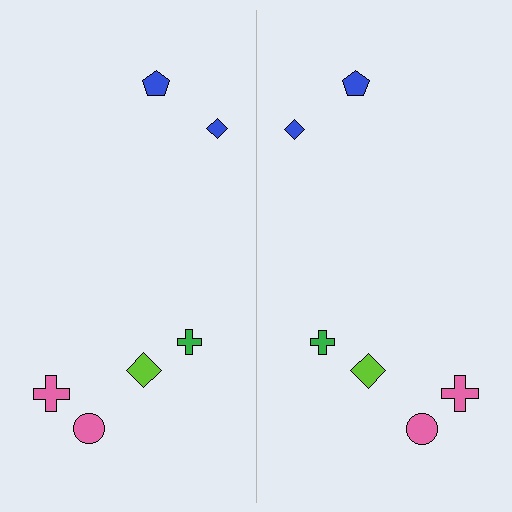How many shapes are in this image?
There are 12 shapes in this image.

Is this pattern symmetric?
Yes, this pattern has bilateral (reflection) symmetry.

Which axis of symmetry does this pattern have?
The pattern has a vertical axis of symmetry running through the center of the image.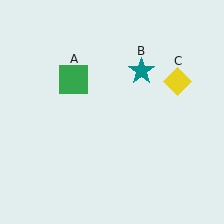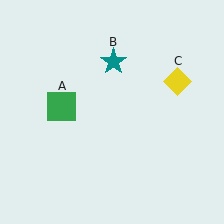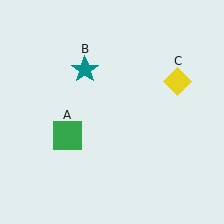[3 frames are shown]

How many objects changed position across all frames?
2 objects changed position: green square (object A), teal star (object B).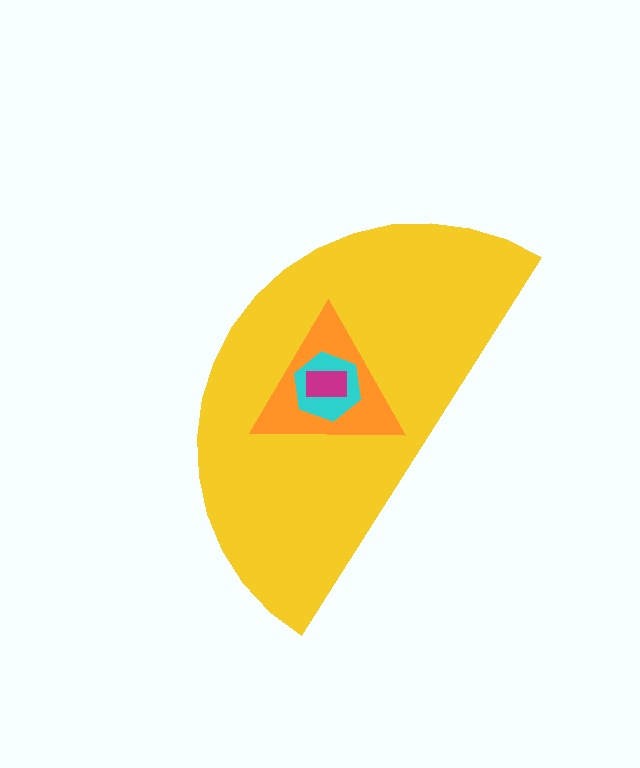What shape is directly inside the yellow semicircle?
The orange triangle.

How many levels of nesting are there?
4.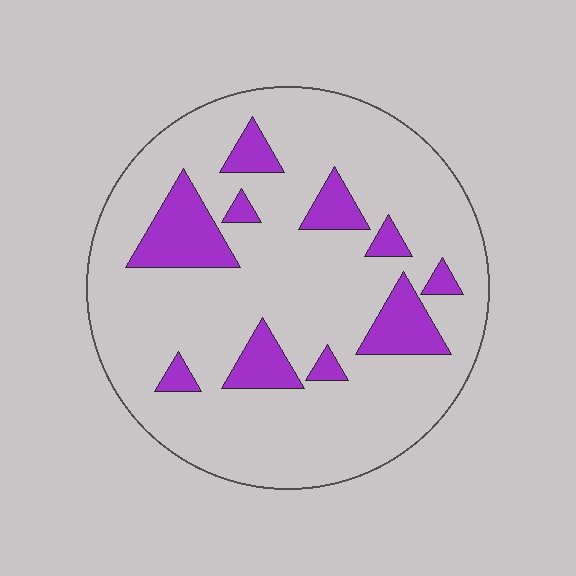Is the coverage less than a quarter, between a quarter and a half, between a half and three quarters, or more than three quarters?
Less than a quarter.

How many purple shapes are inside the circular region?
10.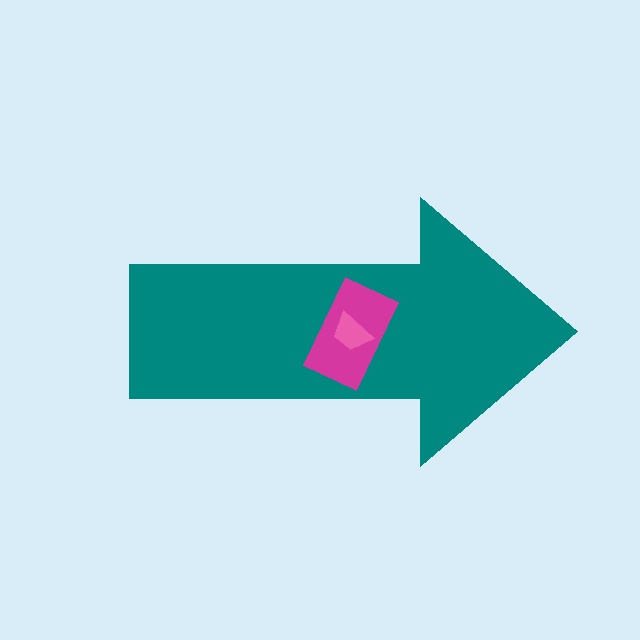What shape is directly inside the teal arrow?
The magenta rectangle.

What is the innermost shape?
The pink trapezoid.